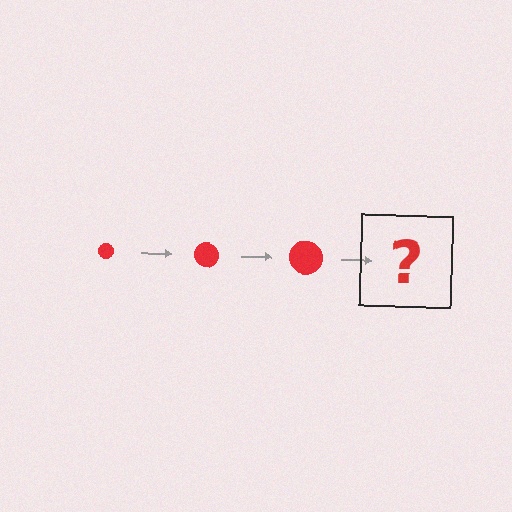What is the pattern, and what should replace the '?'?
The pattern is that the circle gets progressively larger each step. The '?' should be a red circle, larger than the previous one.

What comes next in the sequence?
The next element should be a red circle, larger than the previous one.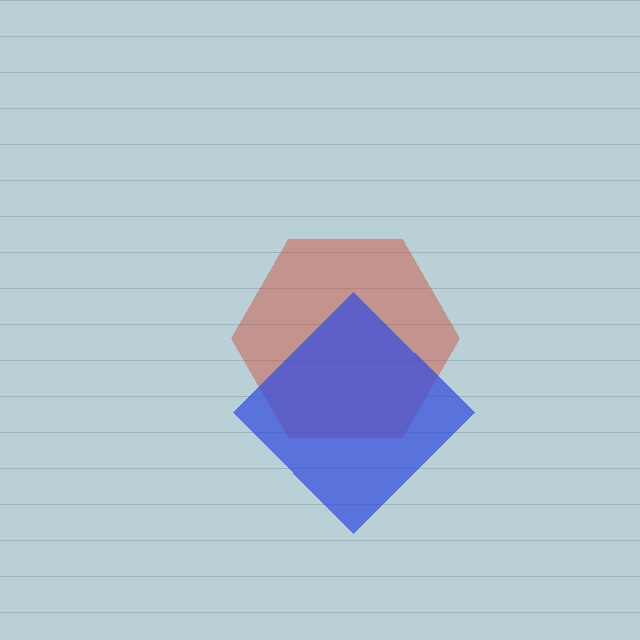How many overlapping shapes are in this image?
There are 2 overlapping shapes in the image.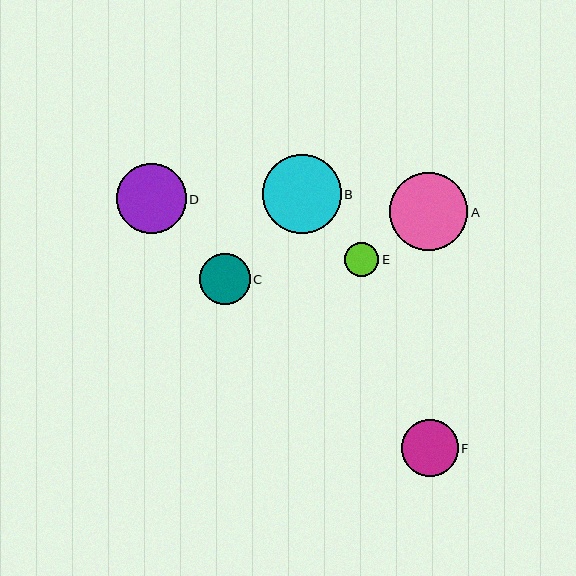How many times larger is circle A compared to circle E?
Circle A is approximately 2.3 times the size of circle E.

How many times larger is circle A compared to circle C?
Circle A is approximately 1.5 times the size of circle C.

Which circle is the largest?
Circle B is the largest with a size of approximately 79 pixels.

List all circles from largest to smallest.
From largest to smallest: B, A, D, F, C, E.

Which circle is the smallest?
Circle E is the smallest with a size of approximately 35 pixels.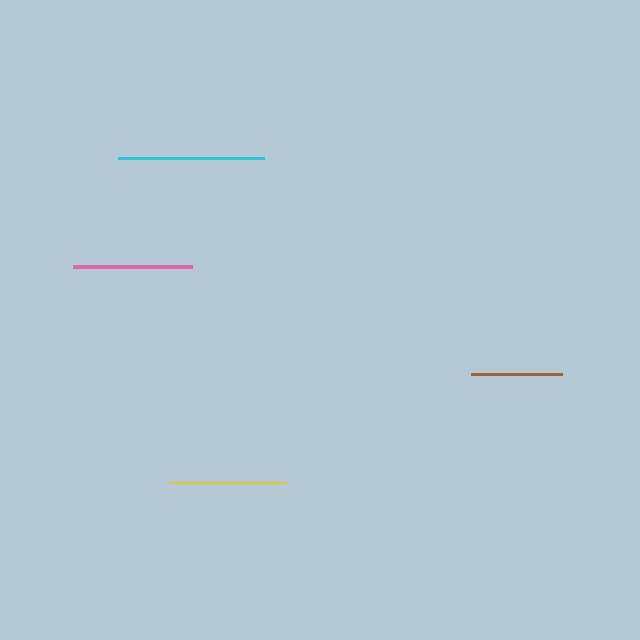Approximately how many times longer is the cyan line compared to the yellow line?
The cyan line is approximately 1.2 times the length of the yellow line.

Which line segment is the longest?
The cyan line is the longest at approximately 145 pixels.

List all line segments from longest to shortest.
From longest to shortest: cyan, pink, yellow, brown.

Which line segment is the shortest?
The brown line is the shortest at approximately 91 pixels.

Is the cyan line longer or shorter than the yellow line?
The cyan line is longer than the yellow line.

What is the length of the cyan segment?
The cyan segment is approximately 145 pixels long.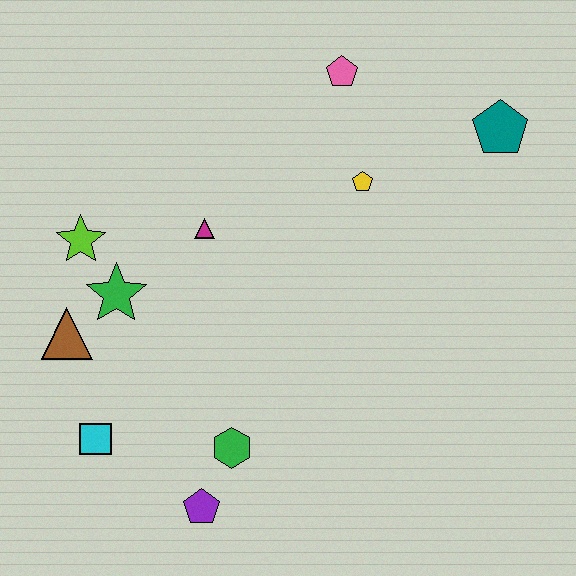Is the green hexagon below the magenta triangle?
Yes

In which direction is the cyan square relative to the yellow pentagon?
The cyan square is to the left of the yellow pentagon.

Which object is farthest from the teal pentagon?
The cyan square is farthest from the teal pentagon.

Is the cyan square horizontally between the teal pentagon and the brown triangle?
Yes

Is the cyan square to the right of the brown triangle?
Yes